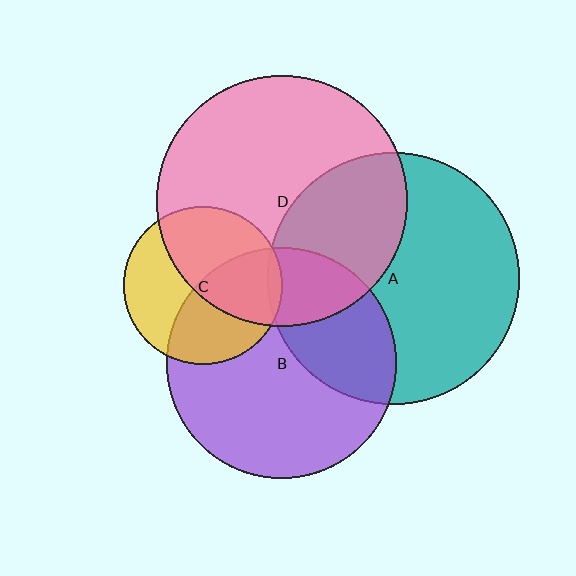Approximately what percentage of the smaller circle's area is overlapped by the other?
Approximately 5%.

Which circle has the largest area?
Circle A (teal).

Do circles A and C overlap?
Yes.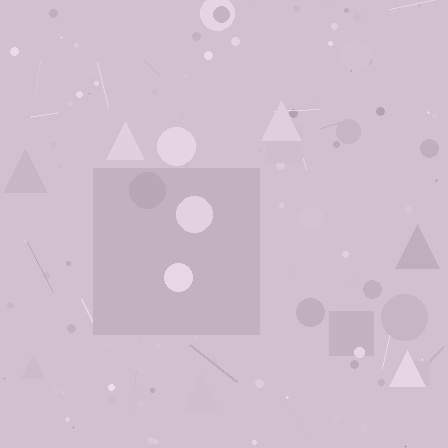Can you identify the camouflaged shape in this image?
The camouflaged shape is a square.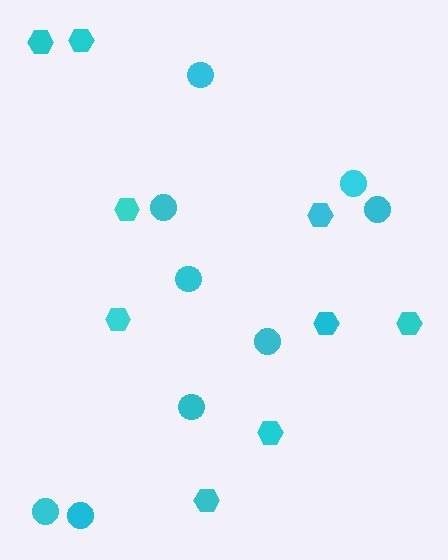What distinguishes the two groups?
There are 2 groups: one group of hexagons (9) and one group of circles (9).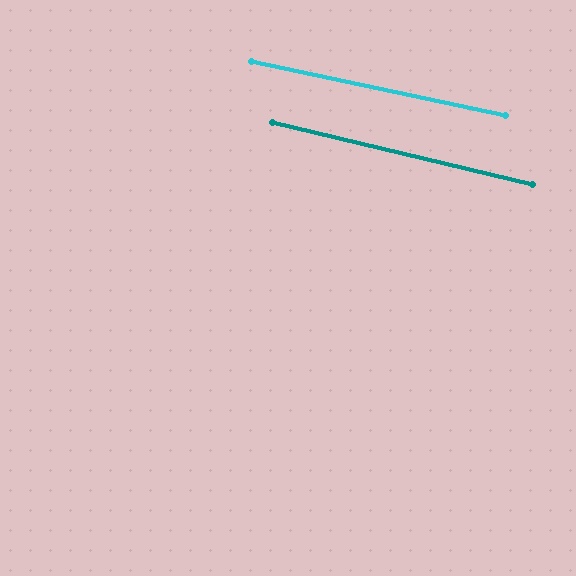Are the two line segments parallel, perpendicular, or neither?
Parallel — their directions differ by only 1.4°.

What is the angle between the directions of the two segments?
Approximately 1 degree.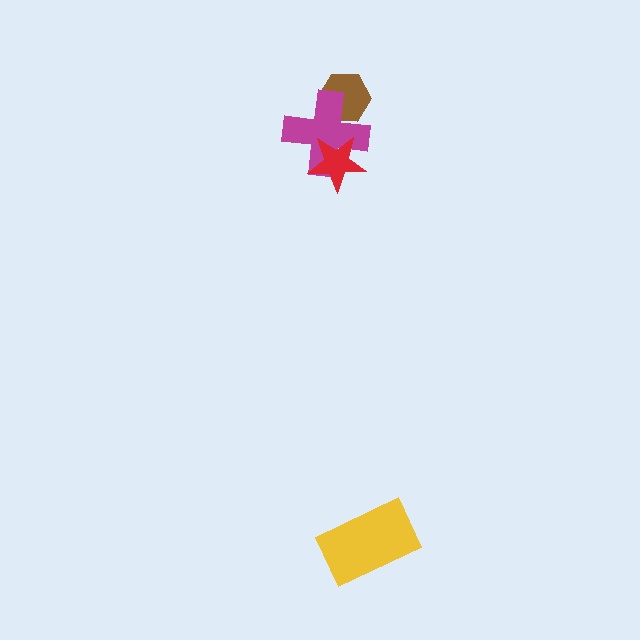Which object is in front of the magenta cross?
The red star is in front of the magenta cross.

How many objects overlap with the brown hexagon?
1 object overlaps with the brown hexagon.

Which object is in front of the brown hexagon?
The magenta cross is in front of the brown hexagon.